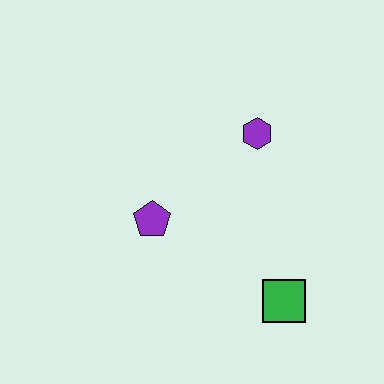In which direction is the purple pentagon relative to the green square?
The purple pentagon is to the left of the green square.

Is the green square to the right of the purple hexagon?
Yes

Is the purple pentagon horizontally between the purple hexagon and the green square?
No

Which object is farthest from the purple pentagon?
The green square is farthest from the purple pentagon.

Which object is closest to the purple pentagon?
The purple hexagon is closest to the purple pentagon.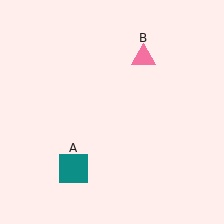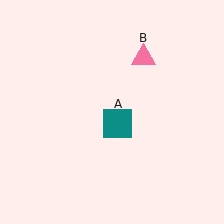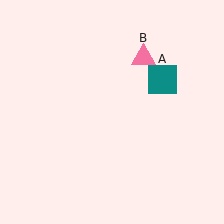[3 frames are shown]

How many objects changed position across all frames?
1 object changed position: teal square (object A).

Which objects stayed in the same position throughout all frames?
Pink triangle (object B) remained stationary.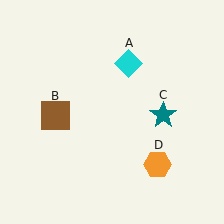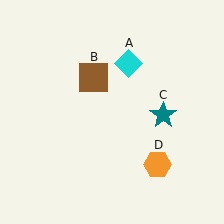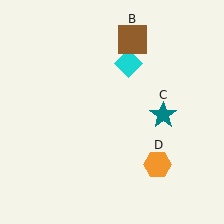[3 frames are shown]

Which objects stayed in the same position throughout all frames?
Cyan diamond (object A) and teal star (object C) and orange hexagon (object D) remained stationary.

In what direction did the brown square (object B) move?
The brown square (object B) moved up and to the right.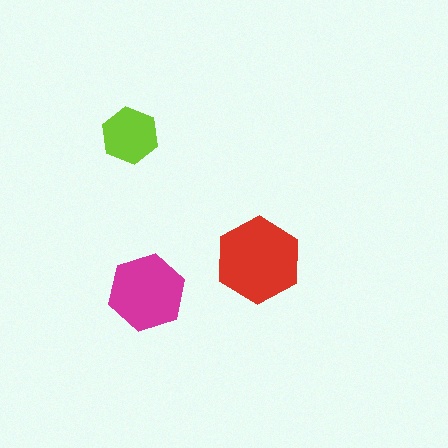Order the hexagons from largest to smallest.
the red one, the magenta one, the lime one.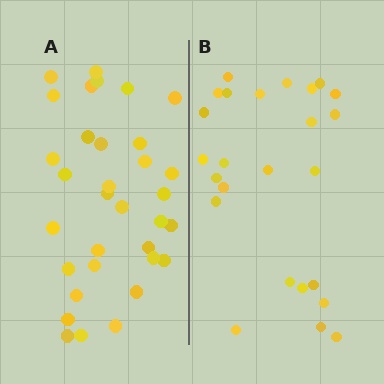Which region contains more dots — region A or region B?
Region A (the left region) has more dots.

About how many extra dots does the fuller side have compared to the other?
Region A has roughly 8 or so more dots than region B.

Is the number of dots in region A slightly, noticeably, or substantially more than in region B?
Region A has noticeably more, but not dramatically so. The ratio is roughly 1.3 to 1.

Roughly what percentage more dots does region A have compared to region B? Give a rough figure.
About 30% more.